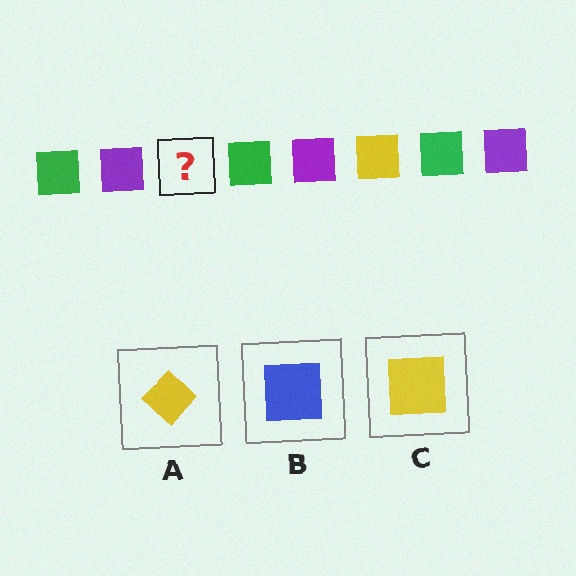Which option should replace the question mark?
Option C.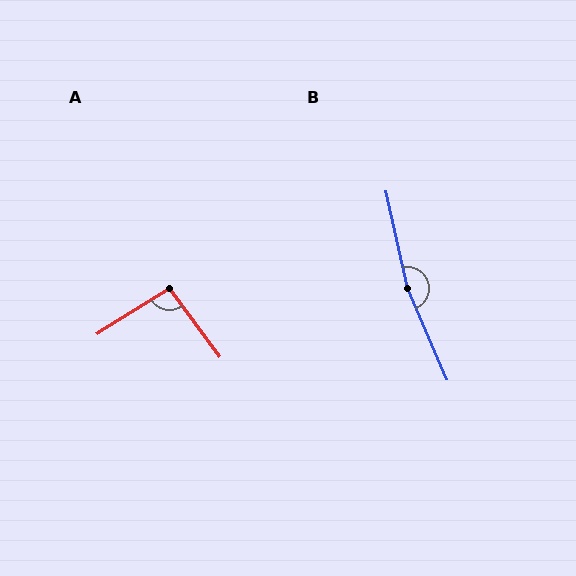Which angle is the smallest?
A, at approximately 94 degrees.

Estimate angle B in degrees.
Approximately 169 degrees.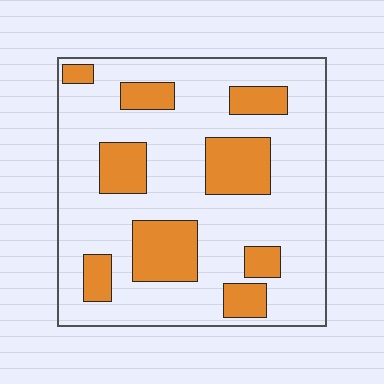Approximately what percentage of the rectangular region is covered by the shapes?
Approximately 25%.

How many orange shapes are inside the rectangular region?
9.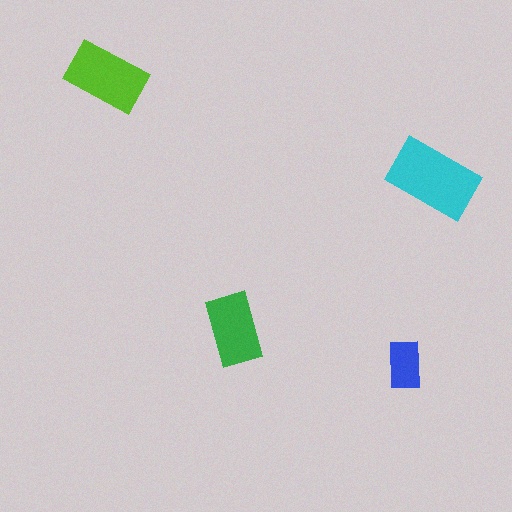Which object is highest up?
The lime rectangle is topmost.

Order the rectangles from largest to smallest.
the cyan one, the lime one, the green one, the blue one.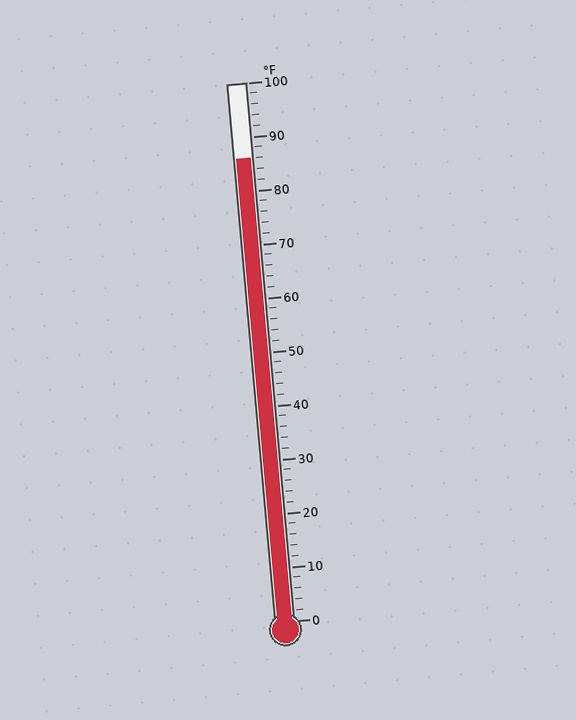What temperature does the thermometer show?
The thermometer shows approximately 86°F.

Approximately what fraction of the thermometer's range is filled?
The thermometer is filled to approximately 85% of its range.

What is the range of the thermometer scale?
The thermometer scale ranges from 0°F to 100°F.